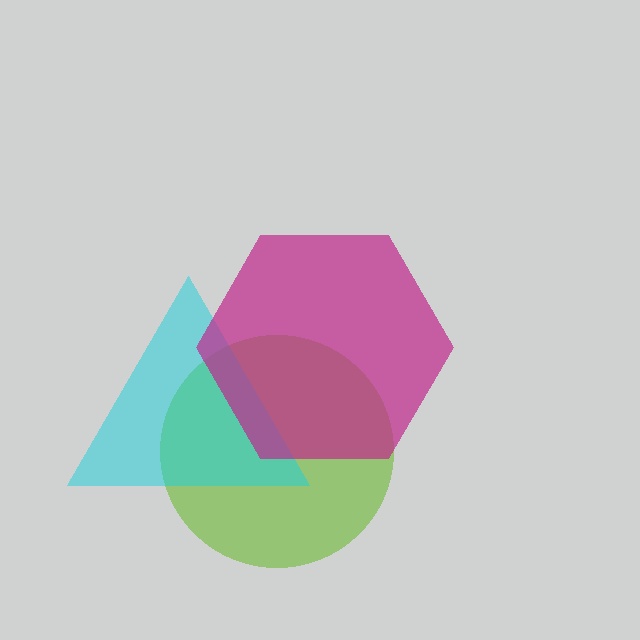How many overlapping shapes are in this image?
There are 3 overlapping shapes in the image.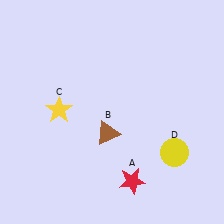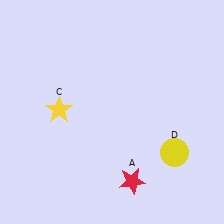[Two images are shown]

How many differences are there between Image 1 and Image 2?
There is 1 difference between the two images.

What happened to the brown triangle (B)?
The brown triangle (B) was removed in Image 2. It was in the bottom-left area of Image 1.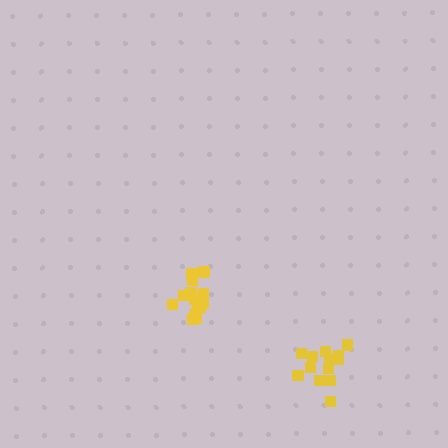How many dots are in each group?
Group 1: 15 dots, Group 2: 13 dots (28 total).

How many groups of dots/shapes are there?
There are 2 groups.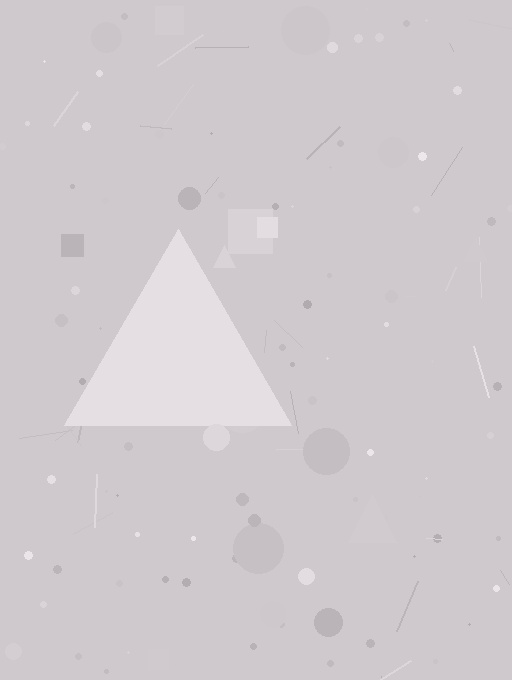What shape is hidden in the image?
A triangle is hidden in the image.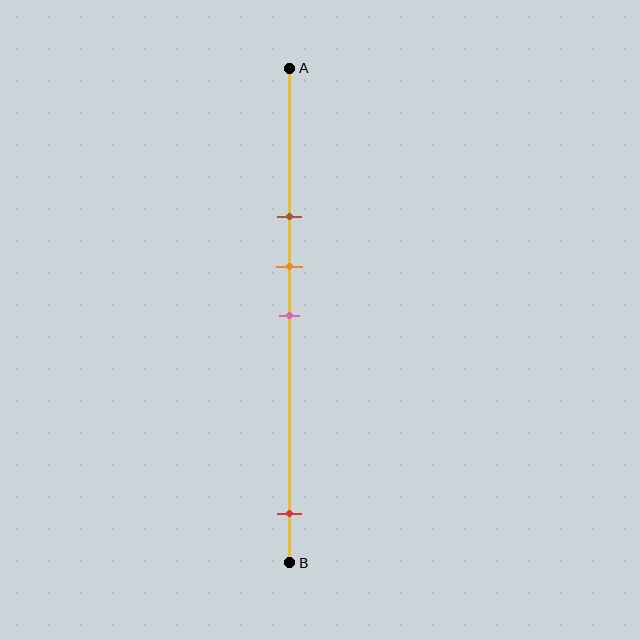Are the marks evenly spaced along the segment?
No, the marks are not evenly spaced.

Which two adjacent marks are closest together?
The orange and pink marks are the closest adjacent pair.